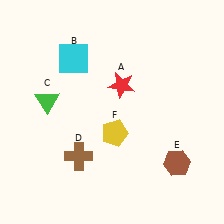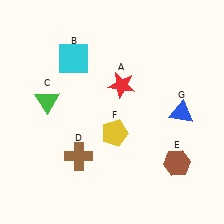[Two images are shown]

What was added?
A blue triangle (G) was added in Image 2.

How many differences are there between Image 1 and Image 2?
There is 1 difference between the two images.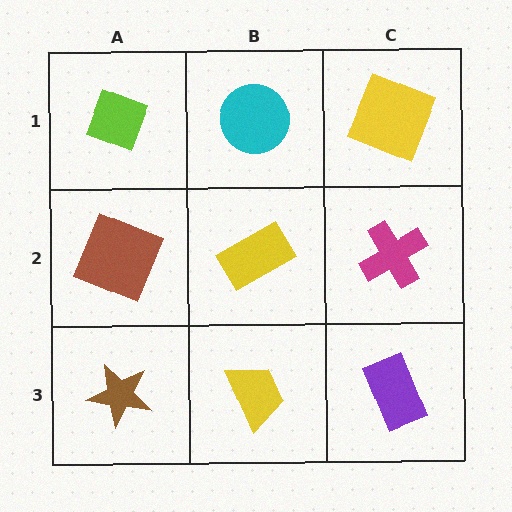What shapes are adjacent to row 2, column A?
A lime diamond (row 1, column A), a brown star (row 3, column A), a yellow rectangle (row 2, column B).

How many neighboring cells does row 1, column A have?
2.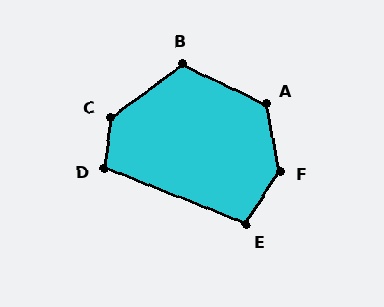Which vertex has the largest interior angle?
F, at approximately 137 degrees.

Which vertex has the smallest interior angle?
E, at approximately 101 degrees.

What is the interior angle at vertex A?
Approximately 126 degrees (obtuse).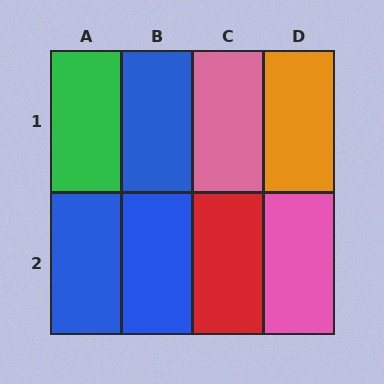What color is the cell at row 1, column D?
Orange.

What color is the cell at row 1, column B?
Blue.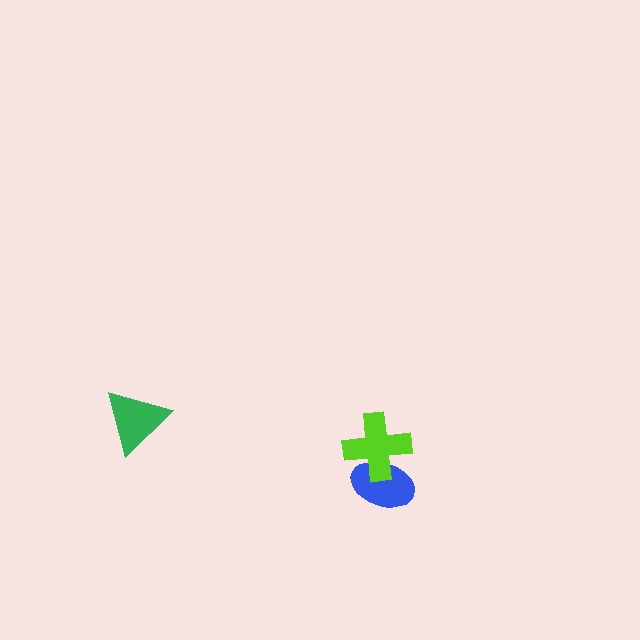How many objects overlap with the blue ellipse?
1 object overlaps with the blue ellipse.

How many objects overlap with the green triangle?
0 objects overlap with the green triangle.